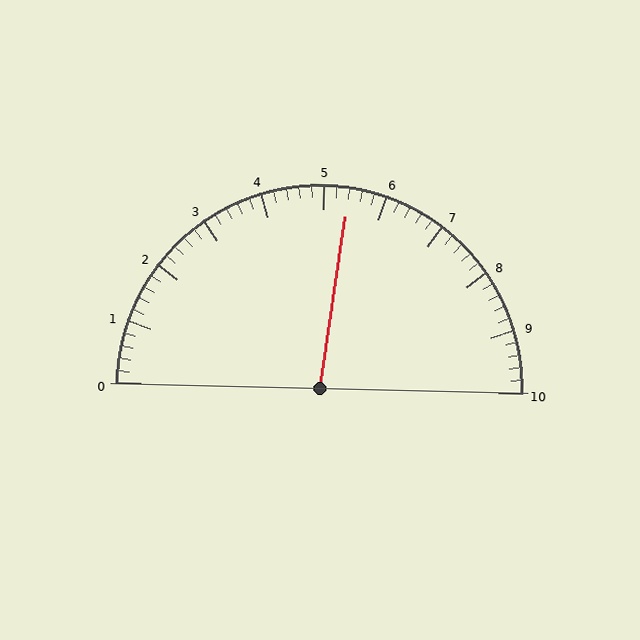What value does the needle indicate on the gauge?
The needle indicates approximately 5.4.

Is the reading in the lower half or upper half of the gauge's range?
The reading is in the upper half of the range (0 to 10).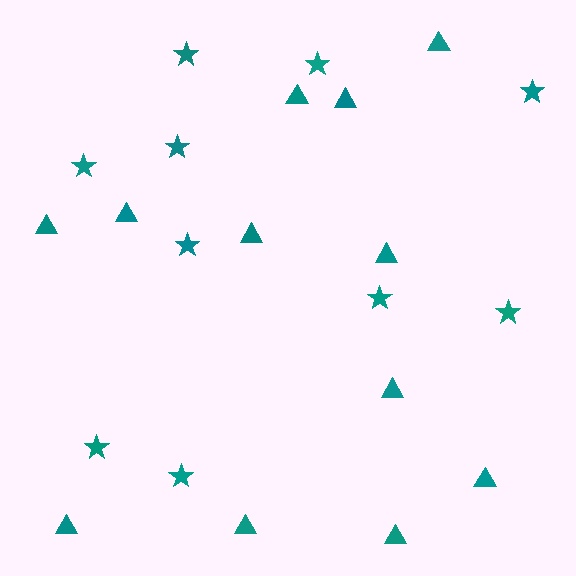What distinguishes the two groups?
There are 2 groups: one group of triangles (12) and one group of stars (10).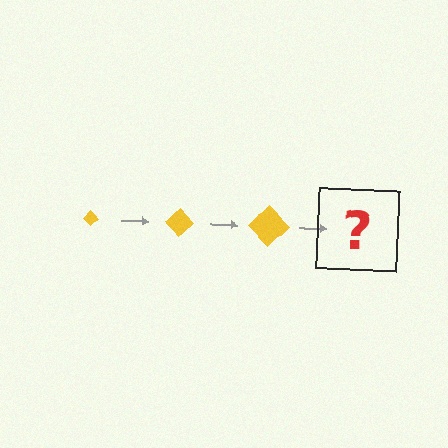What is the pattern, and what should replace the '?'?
The pattern is that the diamond gets progressively larger each step. The '?' should be a yellow diamond, larger than the previous one.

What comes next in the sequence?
The next element should be a yellow diamond, larger than the previous one.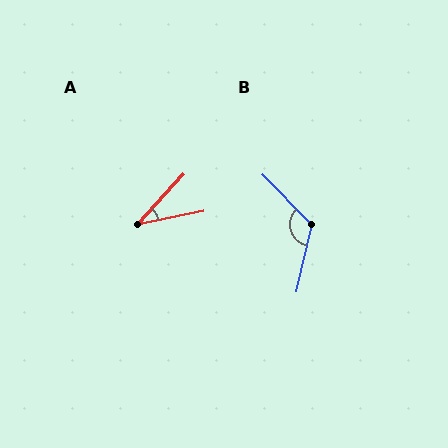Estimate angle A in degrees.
Approximately 36 degrees.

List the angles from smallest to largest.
A (36°), B (123°).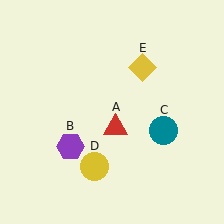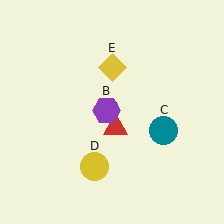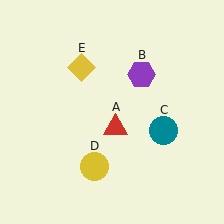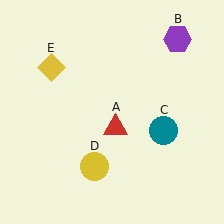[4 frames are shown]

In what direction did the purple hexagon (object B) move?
The purple hexagon (object B) moved up and to the right.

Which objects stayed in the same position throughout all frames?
Red triangle (object A) and teal circle (object C) and yellow circle (object D) remained stationary.